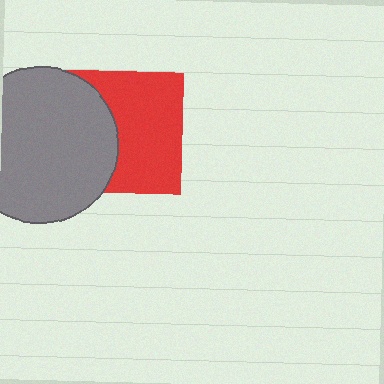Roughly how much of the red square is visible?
About half of it is visible (roughly 61%).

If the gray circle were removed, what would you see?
You would see the complete red square.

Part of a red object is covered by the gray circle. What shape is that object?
It is a square.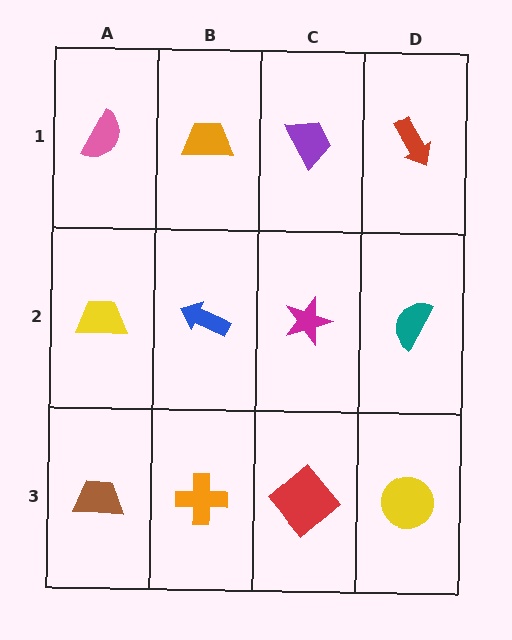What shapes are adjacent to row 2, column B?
An orange trapezoid (row 1, column B), an orange cross (row 3, column B), a yellow trapezoid (row 2, column A), a magenta star (row 2, column C).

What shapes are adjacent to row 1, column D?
A teal semicircle (row 2, column D), a purple trapezoid (row 1, column C).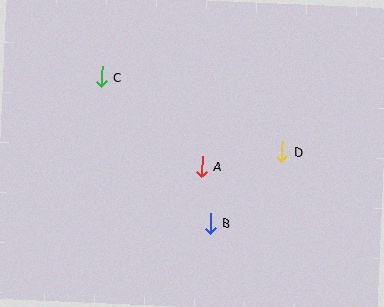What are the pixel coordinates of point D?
Point D is at (282, 152).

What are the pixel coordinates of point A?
Point A is at (202, 167).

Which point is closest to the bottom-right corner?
Point D is closest to the bottom-right corner.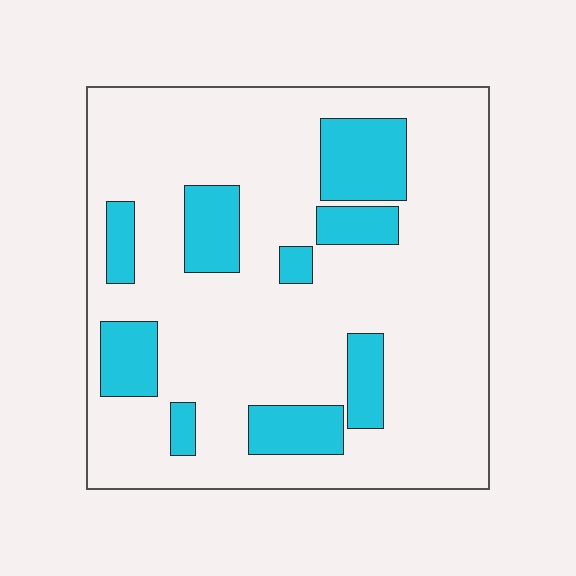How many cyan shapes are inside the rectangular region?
9.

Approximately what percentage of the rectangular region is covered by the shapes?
Approximately 20%.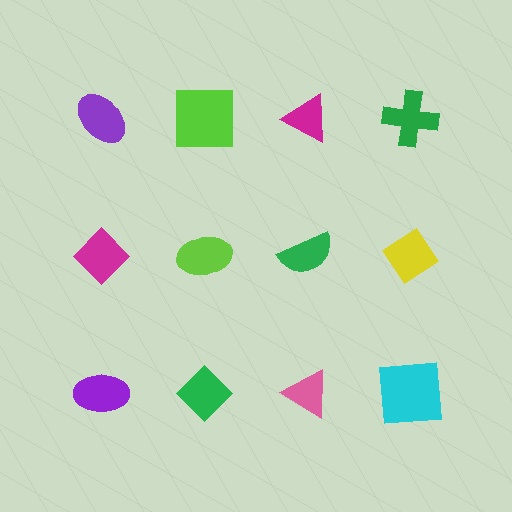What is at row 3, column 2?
A green diamond.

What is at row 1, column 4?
A green cross.